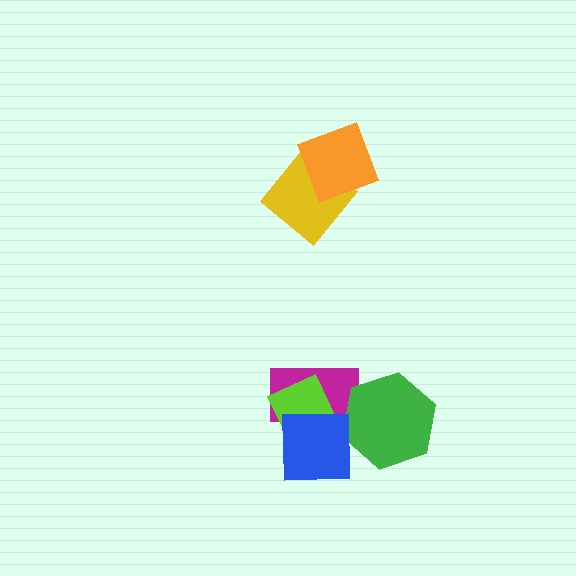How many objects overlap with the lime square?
2 objects overlap with the lime square.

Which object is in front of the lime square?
The blue square is in front of the lime square.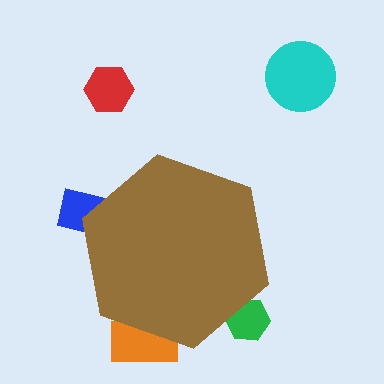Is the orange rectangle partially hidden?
Yes, the orange rectangle is partially hidden behind the brown hexagon.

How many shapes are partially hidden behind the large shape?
3 shapes are partially hidden.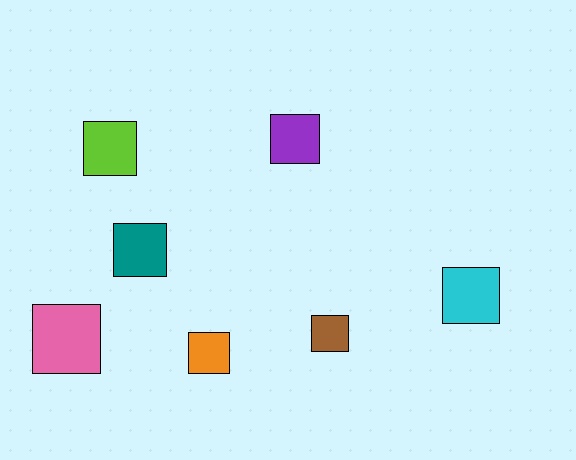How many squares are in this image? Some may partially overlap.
There are 7 squares.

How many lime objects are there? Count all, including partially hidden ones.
There is 1 lime object.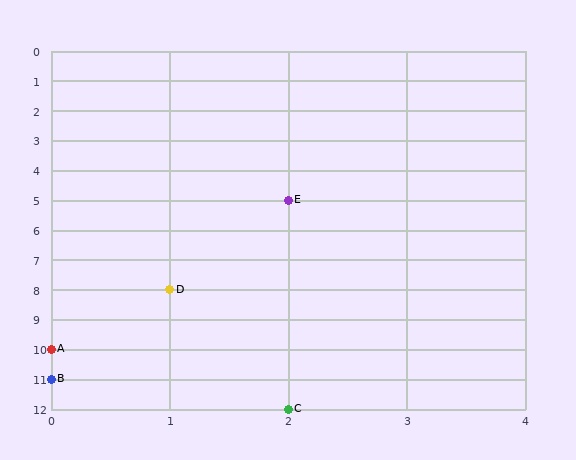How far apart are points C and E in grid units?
Points C and E are 7 rows apart.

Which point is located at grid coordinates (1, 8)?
Point D is at (1, 8).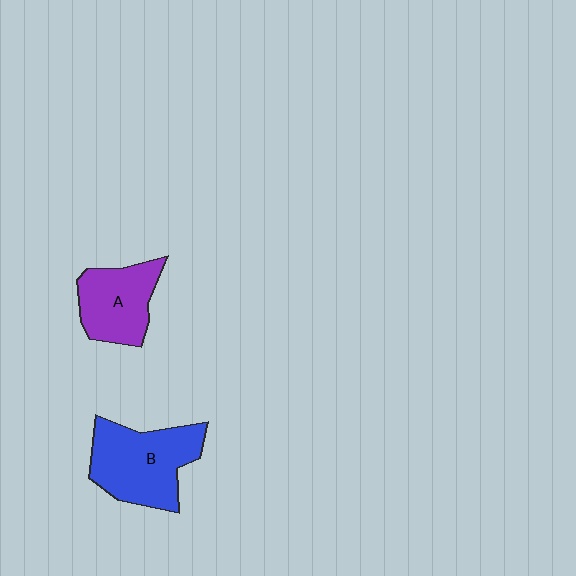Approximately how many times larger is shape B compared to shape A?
Approximately 1.4 times.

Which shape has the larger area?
Shape B (blue).